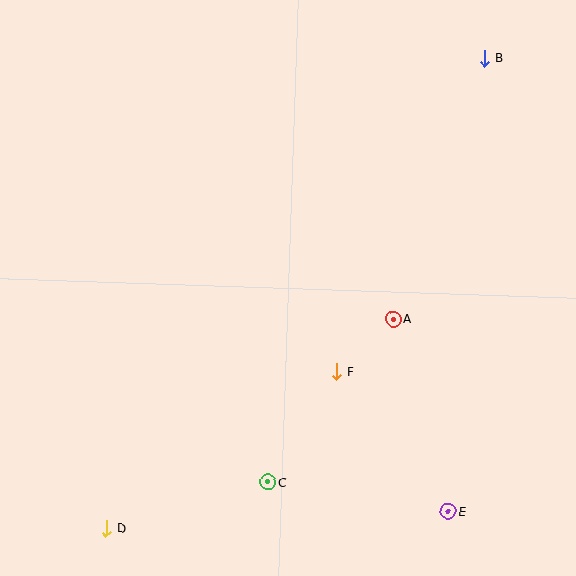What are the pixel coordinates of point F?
Point F is at (337, 371).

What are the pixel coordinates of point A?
Point A is at (393, 319).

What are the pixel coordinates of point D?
Point D is at (107, 528).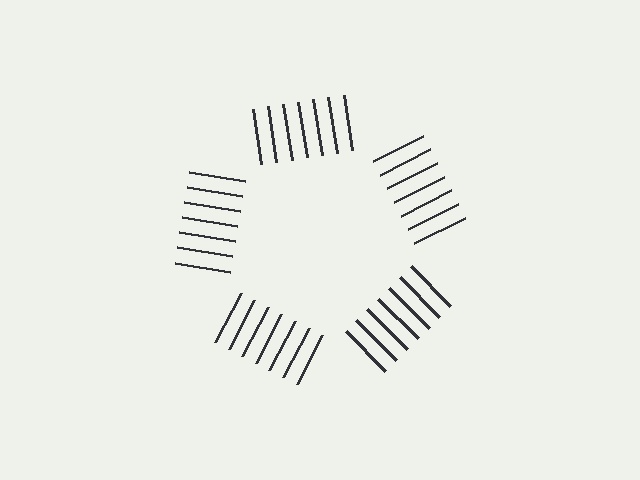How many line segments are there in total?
35 — 7 along each of the 5 edges.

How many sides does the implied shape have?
5 sides — the line-ends trace a pentagon.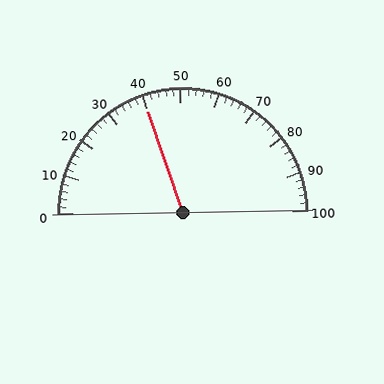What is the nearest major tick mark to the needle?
The nearest major tick mark is 40.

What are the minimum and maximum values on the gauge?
The gauge ranges from 0 to 100.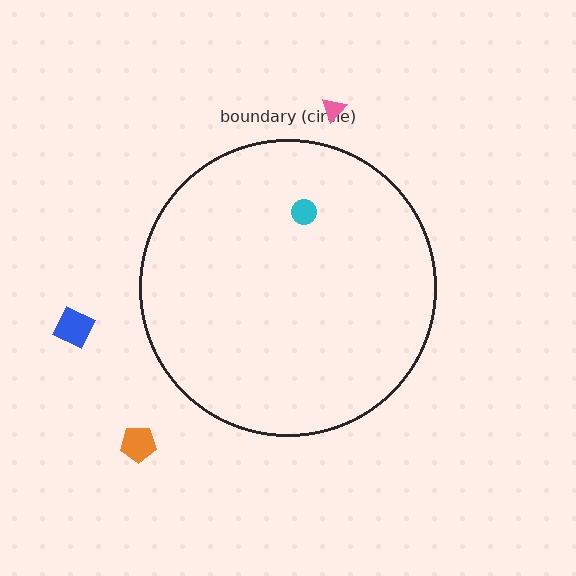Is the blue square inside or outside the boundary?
Outside.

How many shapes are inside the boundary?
1 inside, 3 outside.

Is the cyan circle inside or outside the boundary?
Inside.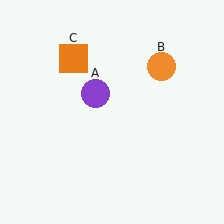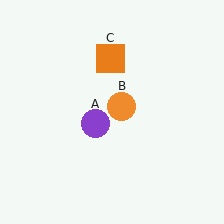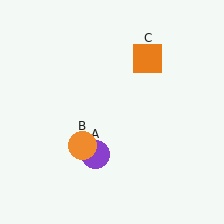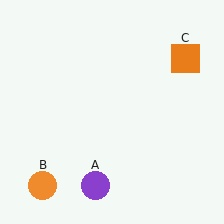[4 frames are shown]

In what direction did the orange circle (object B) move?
The orange circle (object B) moved down and to the left.